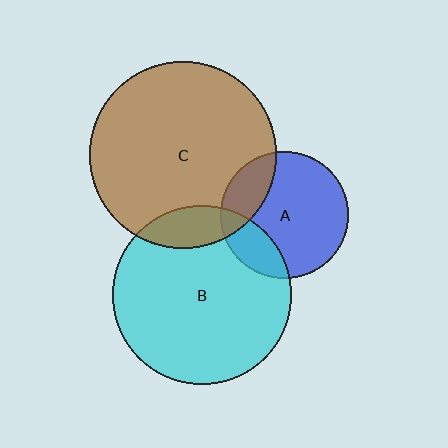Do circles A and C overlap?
Yes.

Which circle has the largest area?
Circle C (brown).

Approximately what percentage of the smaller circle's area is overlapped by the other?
Approximately 20%.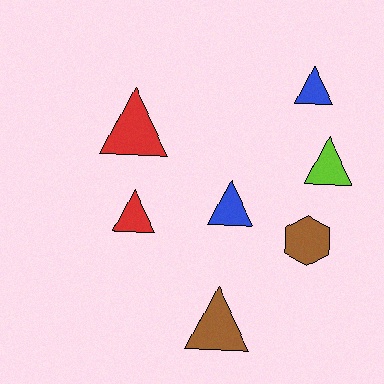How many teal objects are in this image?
There are no teal objects.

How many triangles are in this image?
There are 6 triangles.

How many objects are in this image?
There are 7 objects.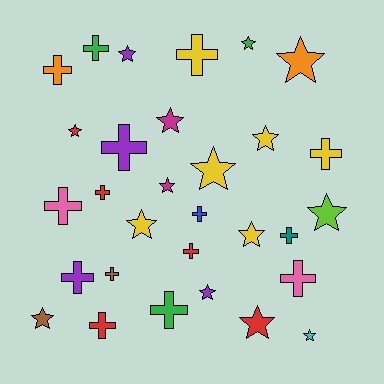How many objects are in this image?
There are 30 objects.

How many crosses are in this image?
There are 15 crosses.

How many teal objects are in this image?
There is 1 teal object.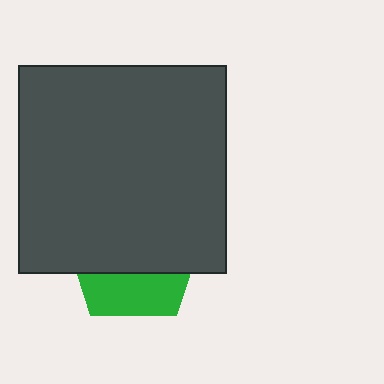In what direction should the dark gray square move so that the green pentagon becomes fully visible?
The dark gray square should move up. That is the shortest direction to clear the overlap and leave the green pentagon fully visible.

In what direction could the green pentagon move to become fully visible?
The green pentagon could move down. That would shift it out from behind the dark gray square entirely.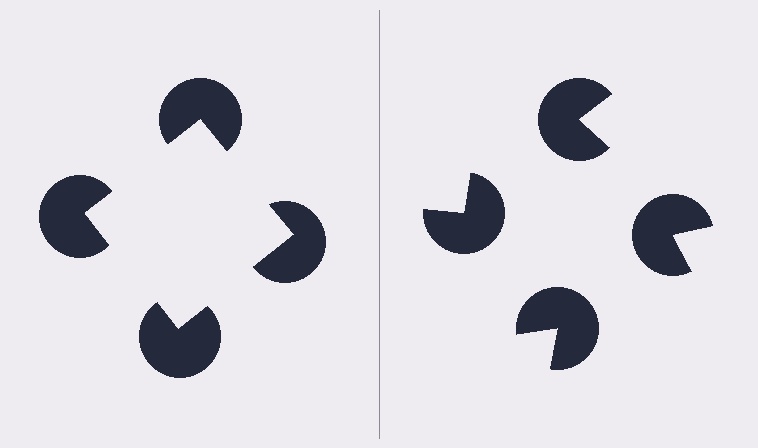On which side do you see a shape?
An illusory square appears on the left side. On the right side the wedge cuts are rotated, so no coherent shape forms.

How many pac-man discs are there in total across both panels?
8 — 4 on each side.